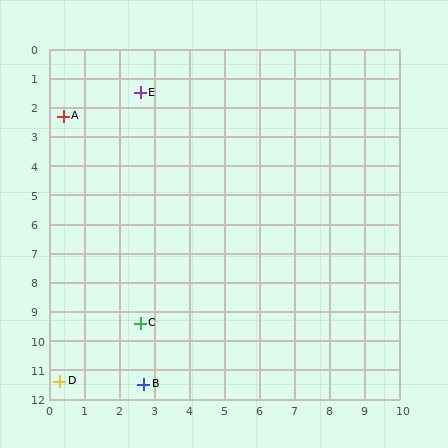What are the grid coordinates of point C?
Point C is at approximately (2.6, 9.4).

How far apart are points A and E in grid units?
Points A and E are about 2.3 grid units apart.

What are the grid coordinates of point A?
Point A is at approximately (0.4, 2.3).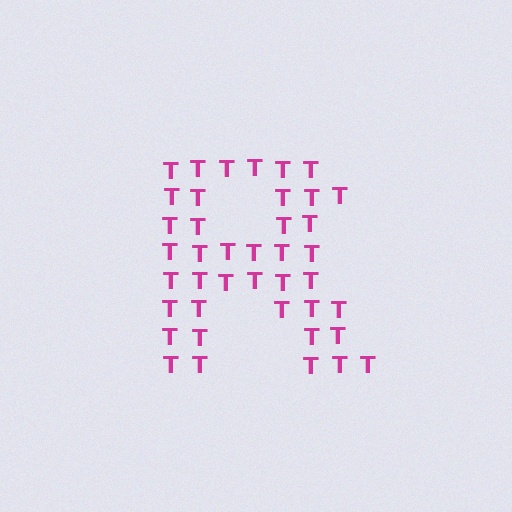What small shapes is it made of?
It is made of small letter T's.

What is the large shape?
The large shape is the letter R.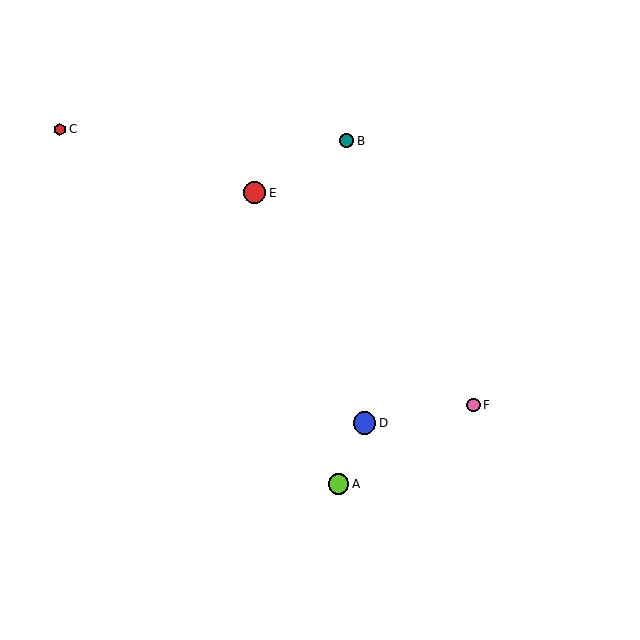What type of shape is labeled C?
Shape C is a red hexagon.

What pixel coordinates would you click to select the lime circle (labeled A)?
Click at (339, 484) to select the lime circle A.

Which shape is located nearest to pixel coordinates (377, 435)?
The blue circle (labeled D) at (364, 423) is nearest to that location.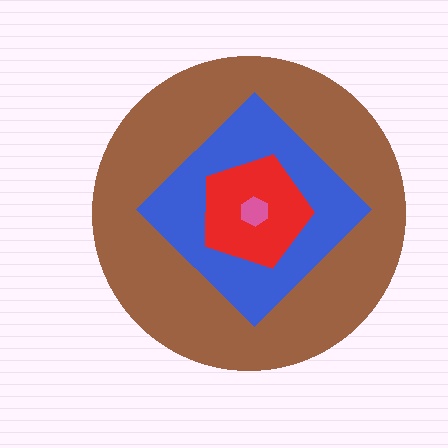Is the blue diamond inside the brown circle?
Yes.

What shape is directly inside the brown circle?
The blue diamond.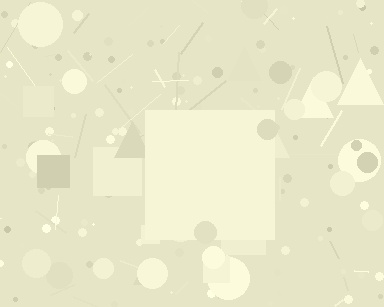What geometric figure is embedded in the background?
A square is embedded in the background.